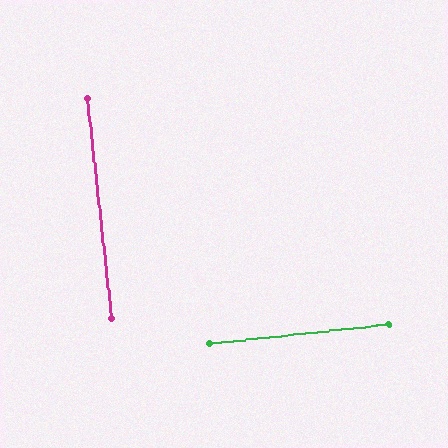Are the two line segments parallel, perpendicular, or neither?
Perpendicular — they meet at approximately 90°.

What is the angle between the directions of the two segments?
Approximately 90 degrees.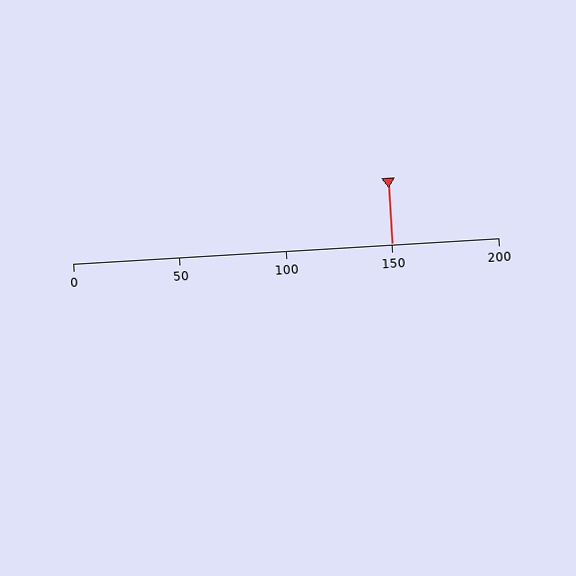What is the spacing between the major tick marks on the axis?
The major ticks are spaced 50 apart.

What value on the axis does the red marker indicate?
The marker indicates approximately 150.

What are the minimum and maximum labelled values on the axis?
The axis runs from 0 to 200.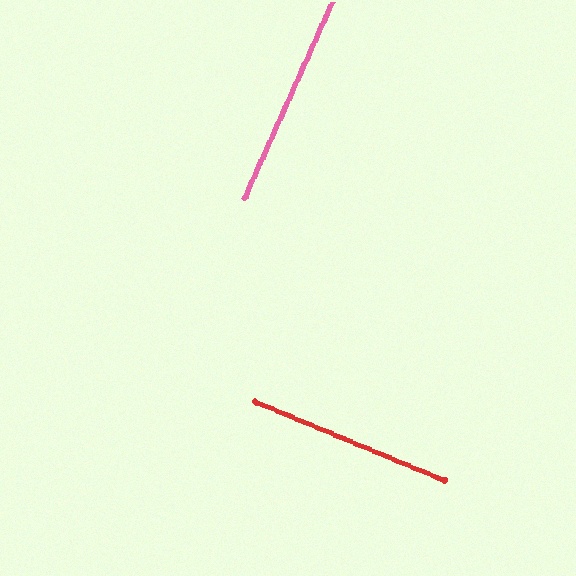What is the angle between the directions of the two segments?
Approximately 88 degrees.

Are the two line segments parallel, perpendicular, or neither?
Perpendicular — they meet at approximately 88°.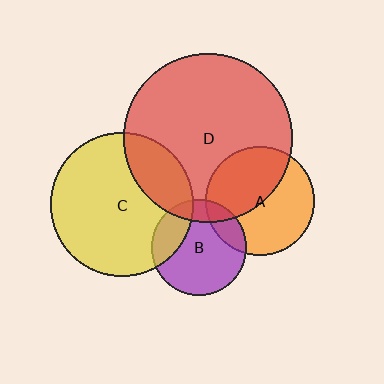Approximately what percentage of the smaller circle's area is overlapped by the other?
Approximately 15%.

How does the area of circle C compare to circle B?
Approximately 2.3 times.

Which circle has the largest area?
Circle D (red).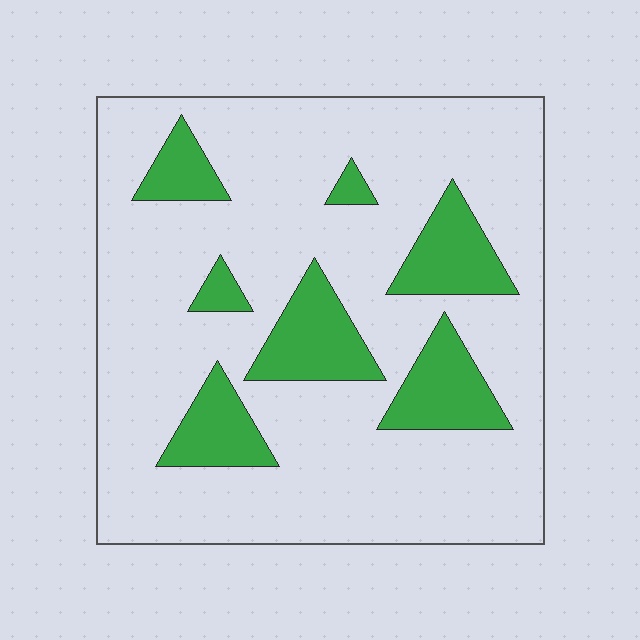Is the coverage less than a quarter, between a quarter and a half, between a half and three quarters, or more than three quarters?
Less than a quarter.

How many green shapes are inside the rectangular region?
7.